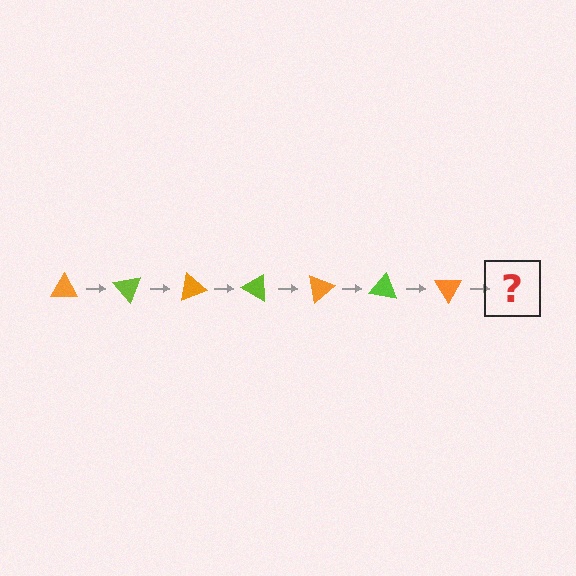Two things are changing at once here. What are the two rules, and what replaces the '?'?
The two rules are that it rotates 50 degrees each step and the color cycles through orange and lime. The '?' should be a lime triangle, rotated 350 degrees from the start.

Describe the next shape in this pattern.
It should be a lime triangle, rotated 350 degrees from the start.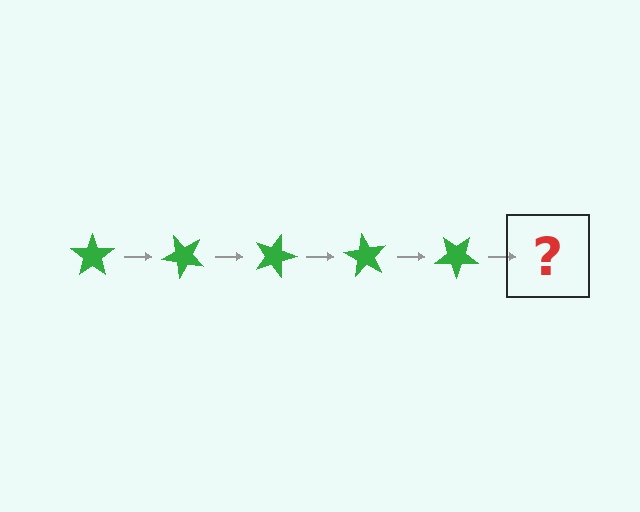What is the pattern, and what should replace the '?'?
The pattern is that the star rotates 45 degrees each step. The '?' should be a green star rotated 225 degrees.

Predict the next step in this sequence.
The next step is a green star rotated 225 degrees.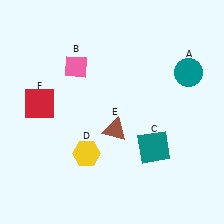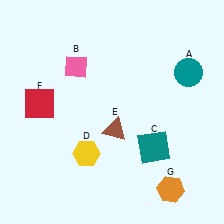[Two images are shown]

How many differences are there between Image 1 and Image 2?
There is 1 difference between the two images.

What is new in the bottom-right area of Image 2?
An orange hexagon (G) was added in the bottom-right area of Image 2.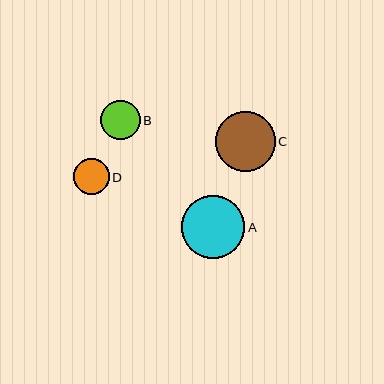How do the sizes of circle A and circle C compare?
Circle A and circle C are approximately the same size.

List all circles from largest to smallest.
From largest to smallest: A, C, B, D.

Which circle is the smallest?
Circle D is the smallest with a size of approximately 36 pixels.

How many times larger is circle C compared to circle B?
Circle C is approximately 1.5 times the size of circle B.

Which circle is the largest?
Circle A is the largest with a size of approximately 63 pixels.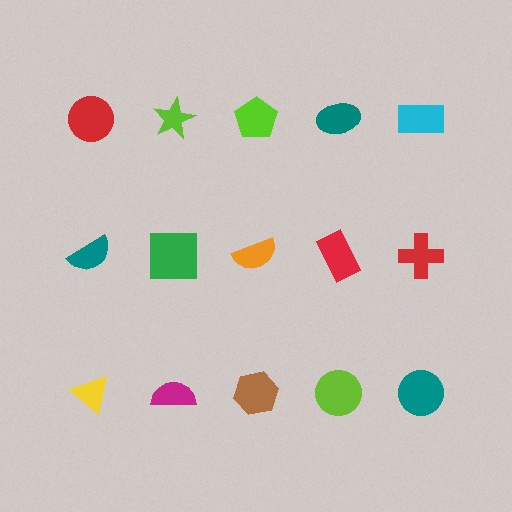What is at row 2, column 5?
A red cross.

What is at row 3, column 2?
A magenta semicircle.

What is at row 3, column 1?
A yellow triangle.